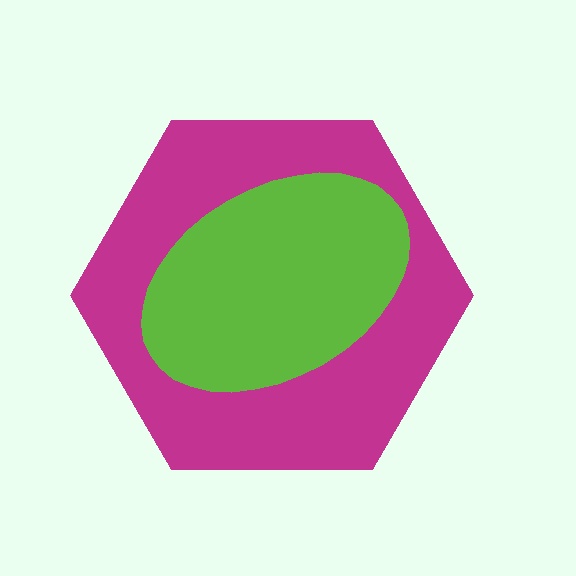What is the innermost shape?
The lime ellipse.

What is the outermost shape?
The magenta hexagon.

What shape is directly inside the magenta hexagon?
The lime ellipse.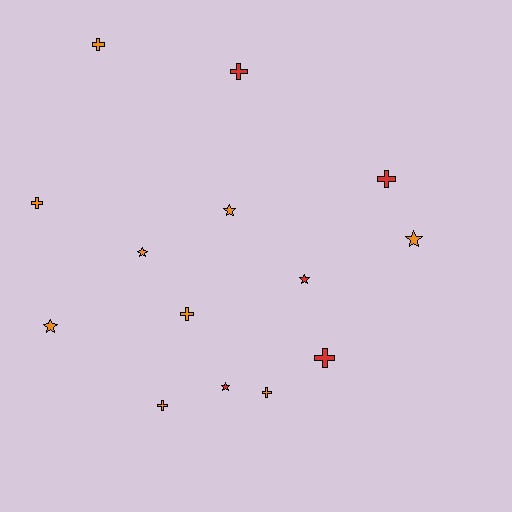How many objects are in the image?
There are 14 objects.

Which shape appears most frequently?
Cross, with 8 objects.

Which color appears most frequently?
Orange, with 9 objects.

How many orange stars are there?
There are 4 orange stars.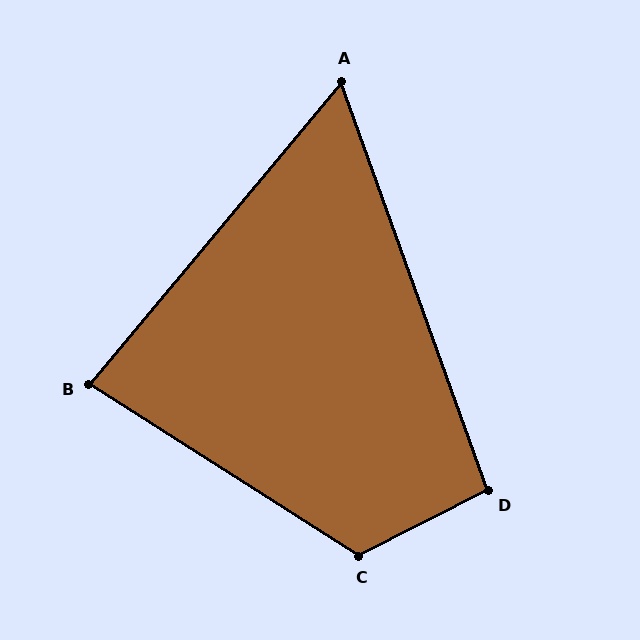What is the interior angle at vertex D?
Approximately 97 degrees (obtuse).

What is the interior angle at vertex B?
Approximately 83 degrees (acute).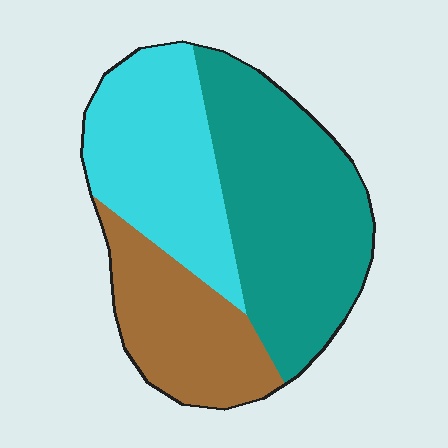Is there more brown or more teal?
Teal.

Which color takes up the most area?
Teal, at roughly 45%.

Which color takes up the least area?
Brown, at roughly 25%.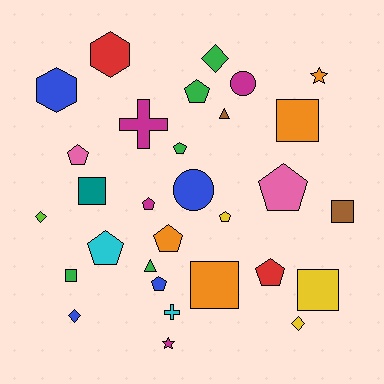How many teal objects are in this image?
There is 1 teal object.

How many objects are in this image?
There are 30 objects.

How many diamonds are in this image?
There are 4 diamonds.